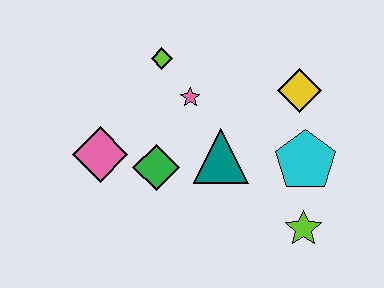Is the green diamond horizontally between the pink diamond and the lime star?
Yes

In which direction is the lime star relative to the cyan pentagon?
The lime star is below the cyan pentagon.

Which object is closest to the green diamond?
The pink diamond is closest to the green diamond.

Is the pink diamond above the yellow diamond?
No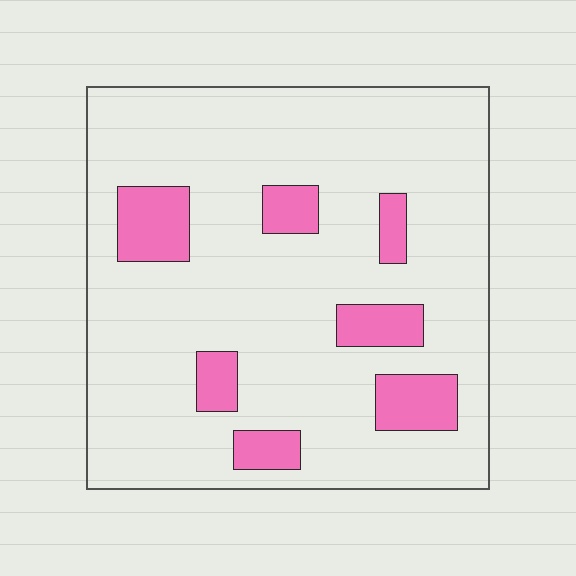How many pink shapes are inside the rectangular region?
7.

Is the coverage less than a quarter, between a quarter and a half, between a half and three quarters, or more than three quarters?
Less than a quarter.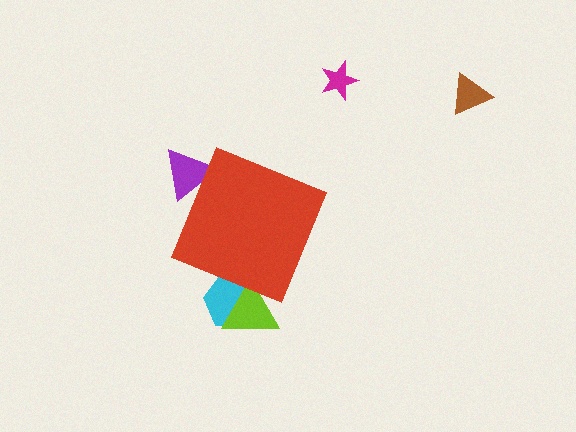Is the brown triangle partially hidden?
No, the brown triangle is fully visible.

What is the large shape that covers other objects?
A red diamond.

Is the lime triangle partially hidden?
Yes, the lime triangle is partially hidden behind the red diamond.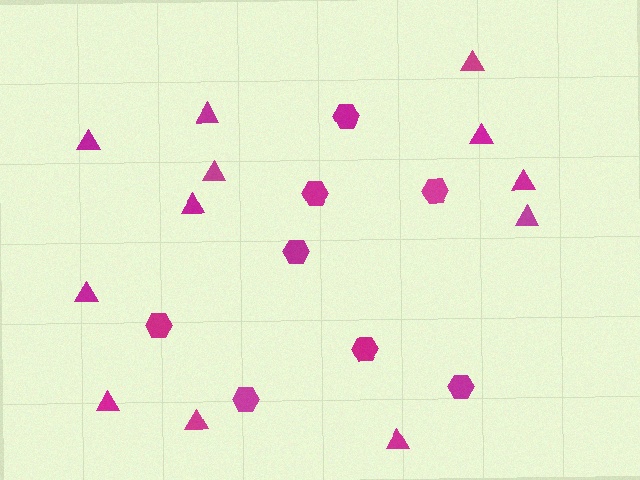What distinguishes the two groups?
There are 2 groups: one group of triangles (12) and one group of hexagons (8).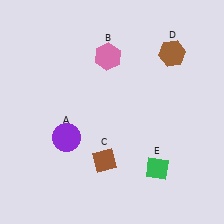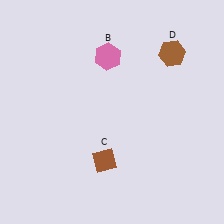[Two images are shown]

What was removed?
The purple circle (A), the green diamond (E) were removed in Image 2.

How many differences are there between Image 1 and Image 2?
There are 2 differences between the two images.